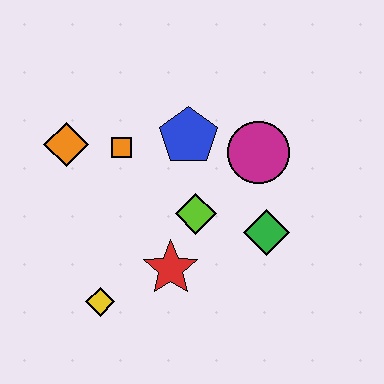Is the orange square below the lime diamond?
No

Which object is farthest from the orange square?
The green diamond is farthest from the orange square.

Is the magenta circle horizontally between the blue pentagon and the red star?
No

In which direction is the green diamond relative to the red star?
The green diamond is to the right of the red star.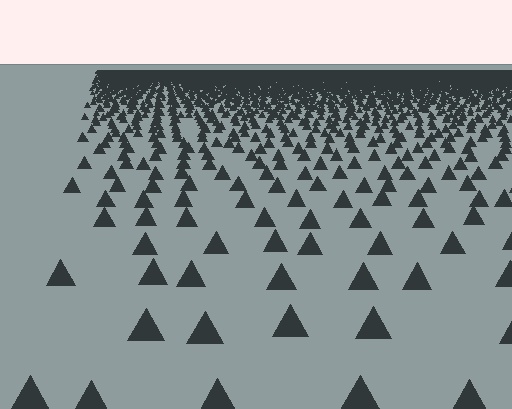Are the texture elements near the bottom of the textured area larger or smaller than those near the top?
Larger. Near the bottom, elements are closer to the viewer and appear at a bigger on-screen size.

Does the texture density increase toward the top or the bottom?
Density increases toward the top.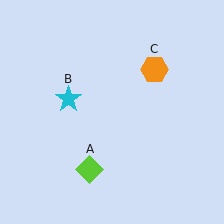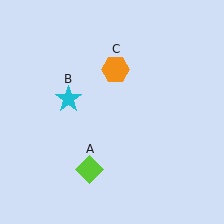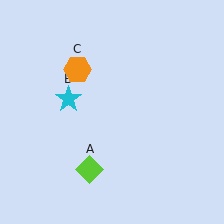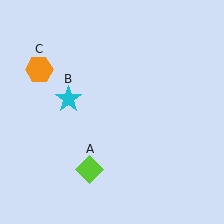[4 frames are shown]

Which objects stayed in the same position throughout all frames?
Lime diamond (object A) and cyan star (object B) remained stationary.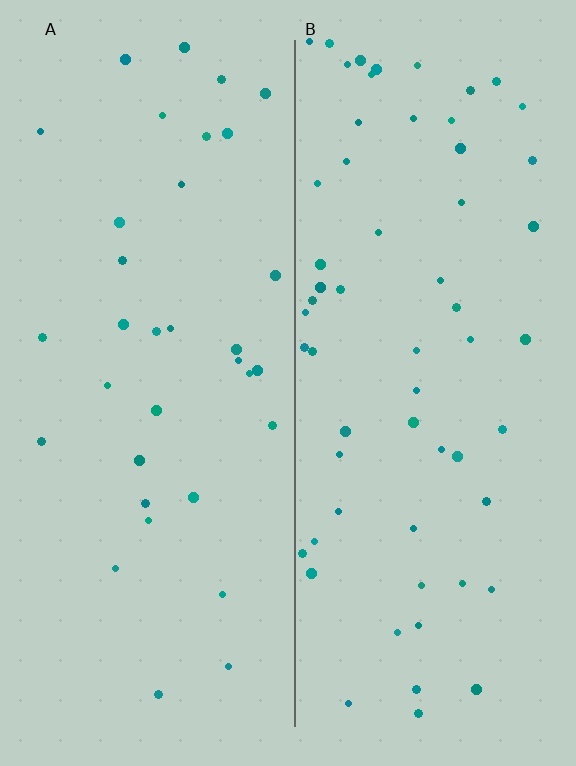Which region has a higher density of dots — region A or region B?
B (the right).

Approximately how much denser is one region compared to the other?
Approximately 1.8× — region B over region A.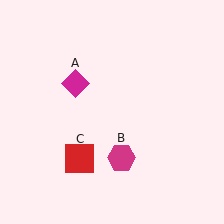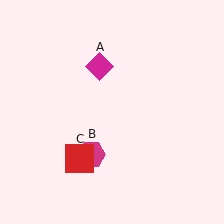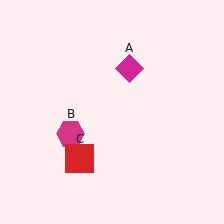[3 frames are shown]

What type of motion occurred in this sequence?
The magenta diamond (object A), magenta hexagon (object B) rotated clockwise around the center of the scene.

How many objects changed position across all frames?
2 objects changed position: magenta diamond (object A), magenta hexagon (object B).